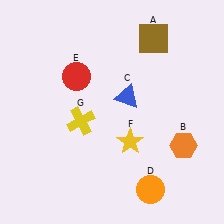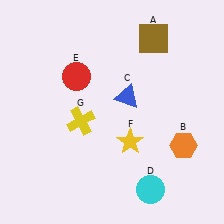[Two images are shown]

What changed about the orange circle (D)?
In Image 1, D is orange. In Image 2, it changed to cyan.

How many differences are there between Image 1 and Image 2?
There is 1 difference between the two images.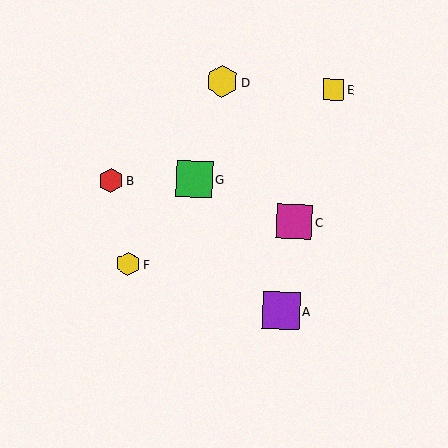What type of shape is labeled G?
Shape G is a green square.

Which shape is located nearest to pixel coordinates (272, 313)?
The purple square (labeled A) at (281, 311) is nearest to that location.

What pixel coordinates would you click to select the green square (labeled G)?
Click at (194, 179) to select the green square G.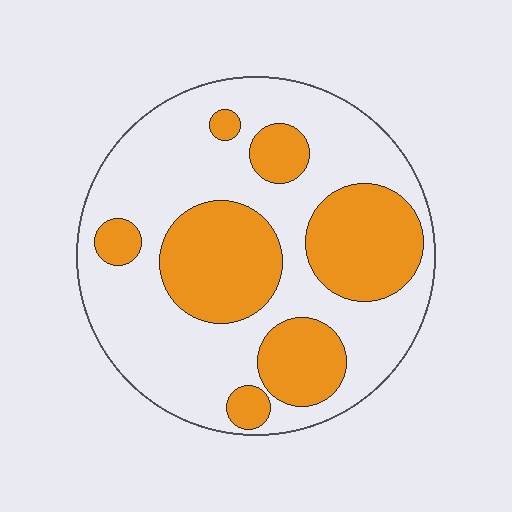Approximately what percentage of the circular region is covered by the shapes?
Approximately 35%.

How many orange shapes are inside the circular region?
7.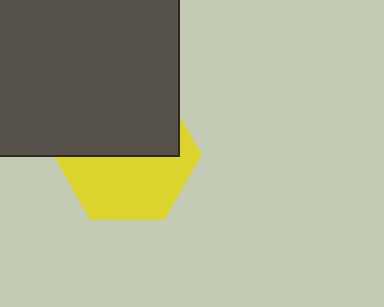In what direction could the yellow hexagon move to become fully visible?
The yellow hexagon could move down. That would shift it out from behind the dark gray square entirely.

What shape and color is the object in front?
The object in front is a dark gray square.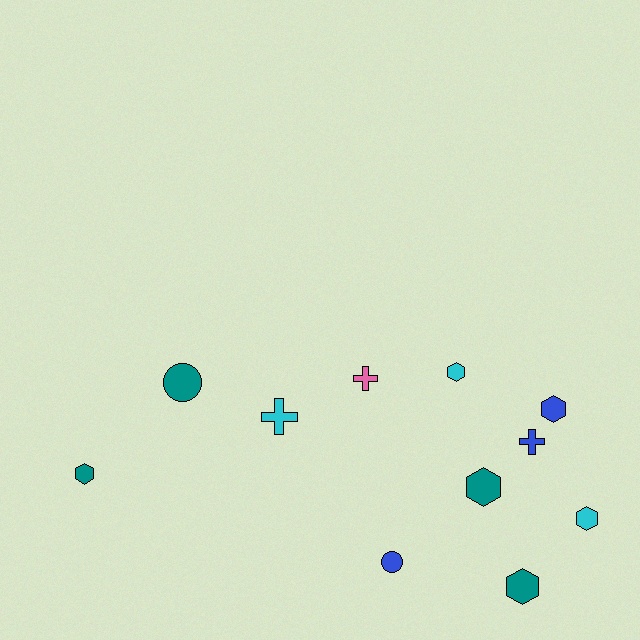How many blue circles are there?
There is 1 blue circle.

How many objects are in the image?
There are 11 objects.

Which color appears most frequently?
Teal, with 4 objects.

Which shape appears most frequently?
Hexagon, with 6 objects.